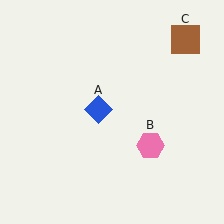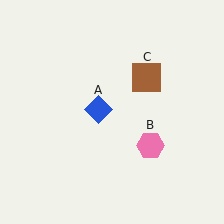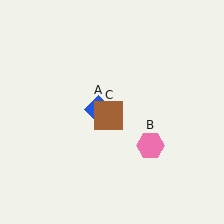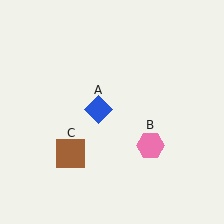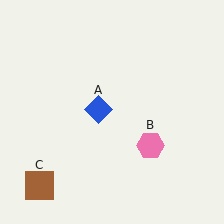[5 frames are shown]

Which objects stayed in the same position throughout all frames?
Blue diamond (object A) and pink hexagon (object B) remained stationary.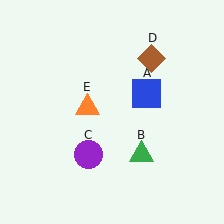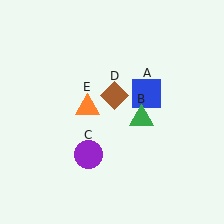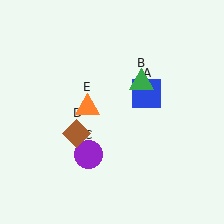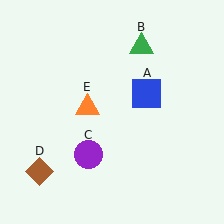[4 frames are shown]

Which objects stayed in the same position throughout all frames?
Blue square (object A) and purple circle (object C) and orange triangle (object E) remained stationary.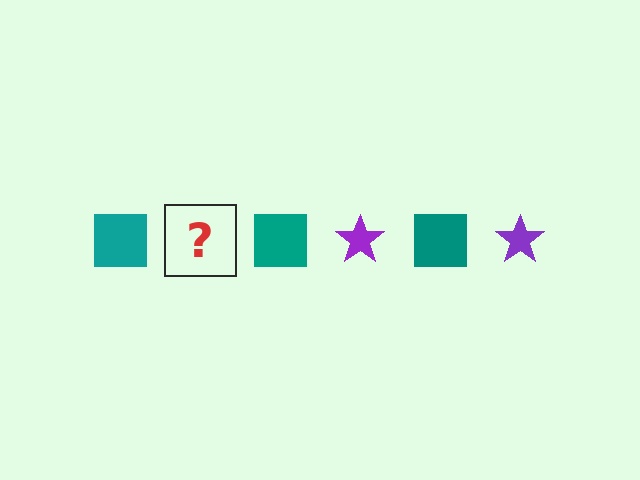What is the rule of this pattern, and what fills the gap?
The rule is that the pattern alternates between teal square and purple star. The gap should be filled with a purple star.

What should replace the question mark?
The question mark should be replaced with a purple star.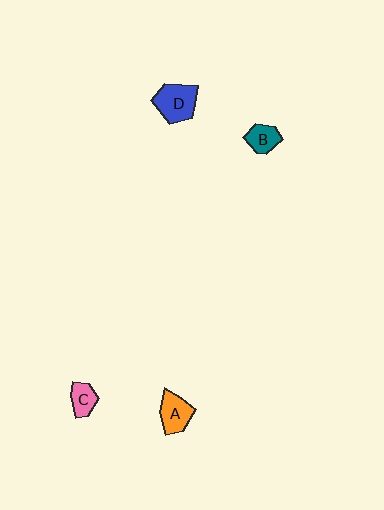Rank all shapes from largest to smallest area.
From largest to smallest: D (blue), A (orange), B (teal), C (pink).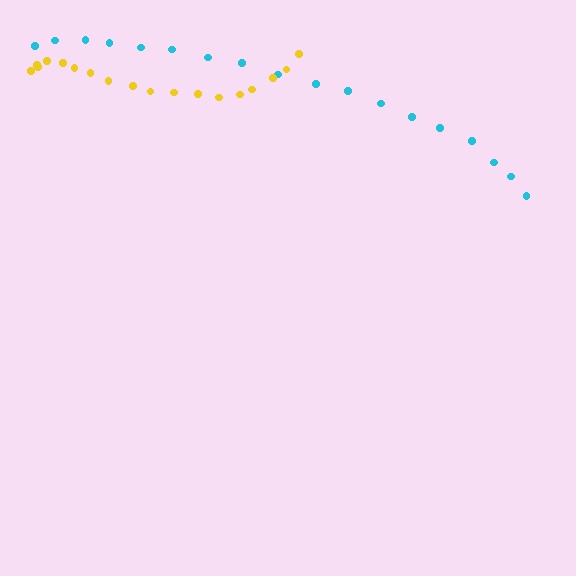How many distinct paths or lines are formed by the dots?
There are 2 distinct paths.